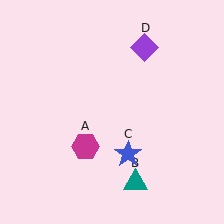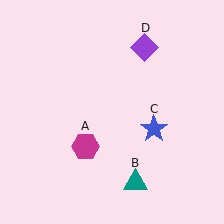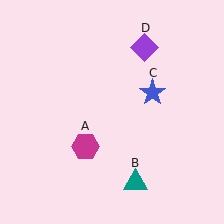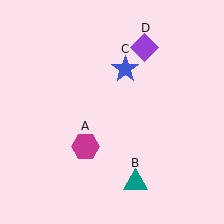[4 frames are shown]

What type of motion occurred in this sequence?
The blue star (object C) rotated counterclockwise around the center of the scene.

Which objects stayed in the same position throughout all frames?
Magenta hexagon (object A) and teal triangle (object B) and purple diamond (object D) remained stationary.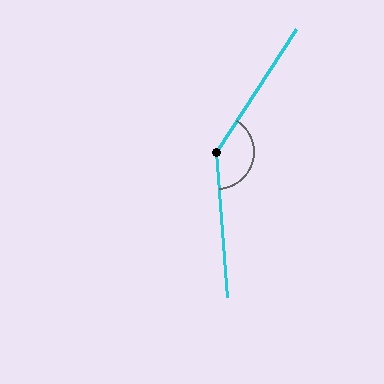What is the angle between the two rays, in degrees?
Approximately 142 degrees.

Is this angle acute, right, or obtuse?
It is obtuse.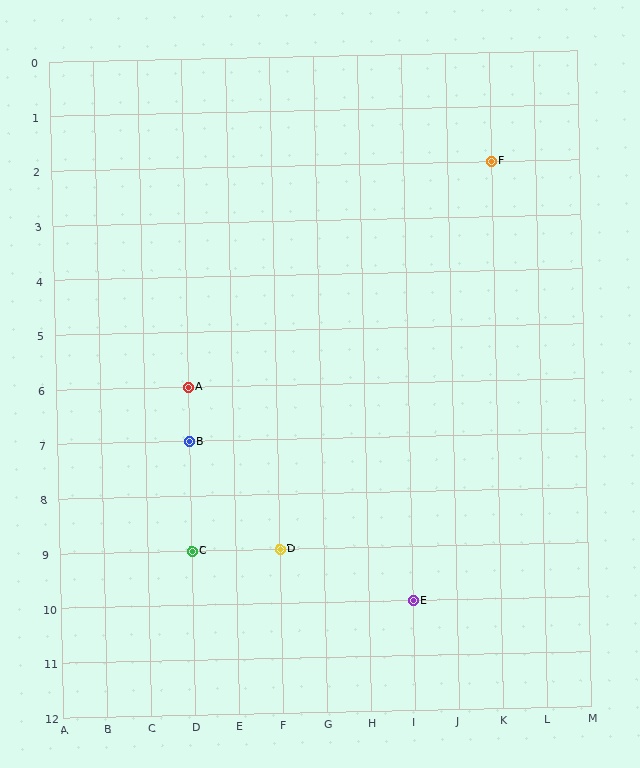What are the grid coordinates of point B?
Point B is at grid coordinates (D, 7).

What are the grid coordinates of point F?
Point F is at grid coordinates (K, 2).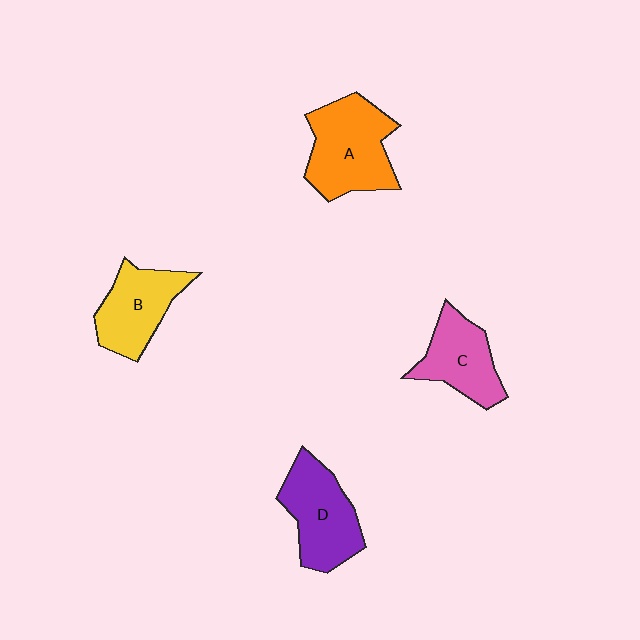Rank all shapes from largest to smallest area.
From largest to smallest: A (orange), D (purple), B (yellow), C (pink).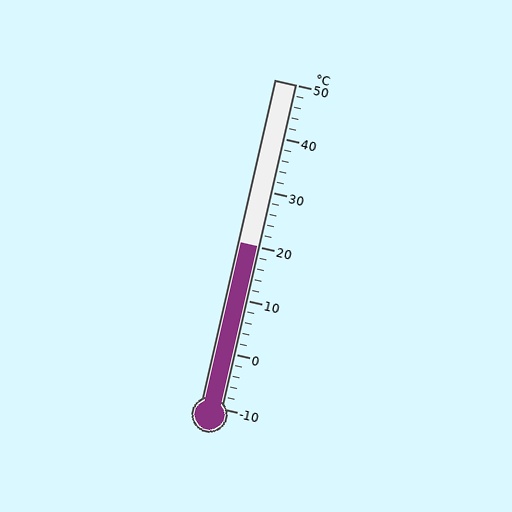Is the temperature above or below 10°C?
The temperature is above 10°C.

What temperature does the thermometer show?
The thermometer shows approximately 20°C.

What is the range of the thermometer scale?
The thermometer scale ranges from -10°C to 50°C.